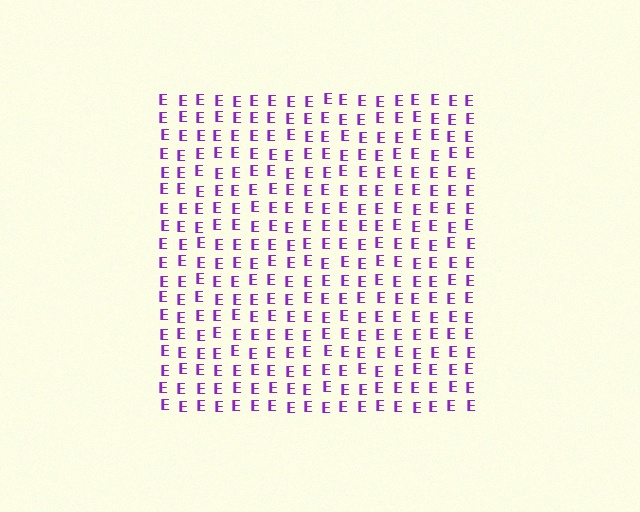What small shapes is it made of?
It is made of small letter E's.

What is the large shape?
The large shape is a square.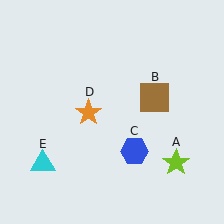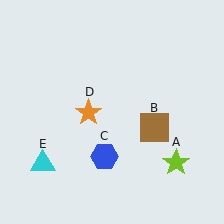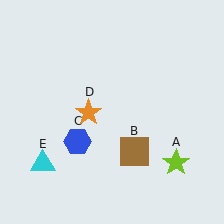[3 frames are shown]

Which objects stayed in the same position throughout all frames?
Lime star (object A) and orange star (object D) and cyan triangle (object E) remained stationary.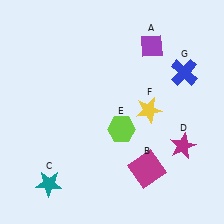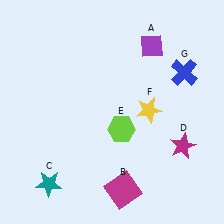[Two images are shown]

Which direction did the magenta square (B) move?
The magenta square (B) moved left.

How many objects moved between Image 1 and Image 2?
1 object moved between the two images.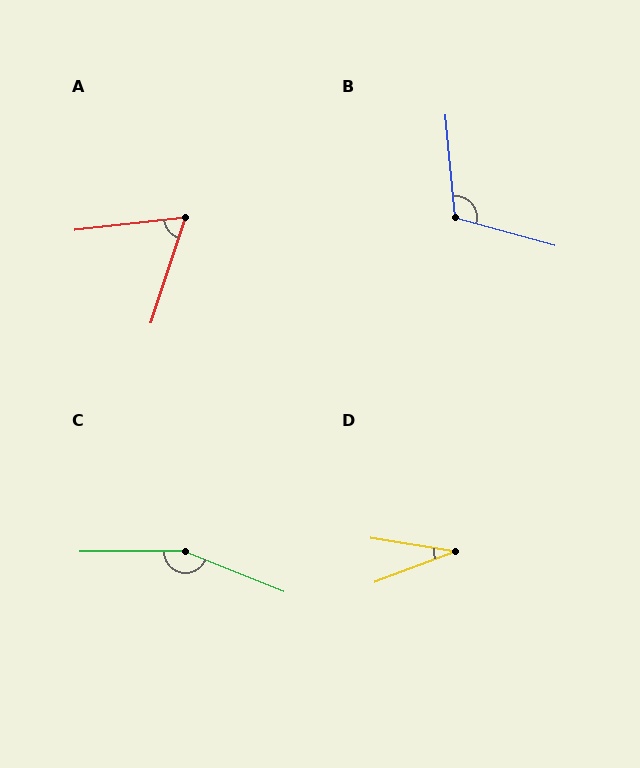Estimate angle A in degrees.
Approximately 66 degrees.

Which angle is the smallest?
D, at approximately 29 degrees.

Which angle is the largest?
C, at approximately 158 degrees.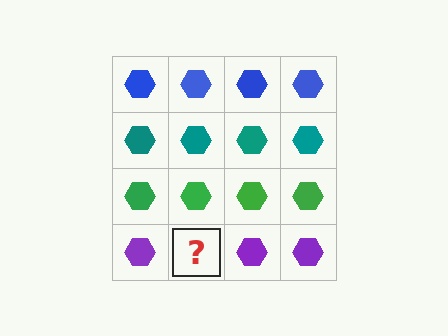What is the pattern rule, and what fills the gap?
The rule is that each row has a consistent color. The gap should be filled with a purple hexagon.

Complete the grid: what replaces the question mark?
The question mark should be replaced with a purple hexagon.